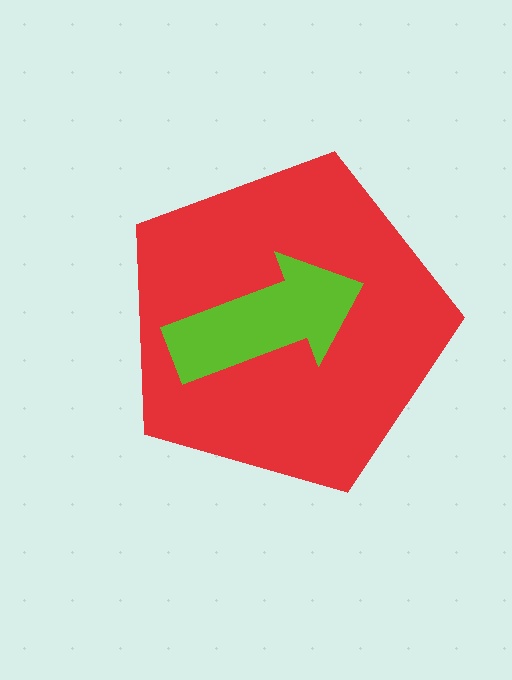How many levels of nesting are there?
2.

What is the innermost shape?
The lime arrow.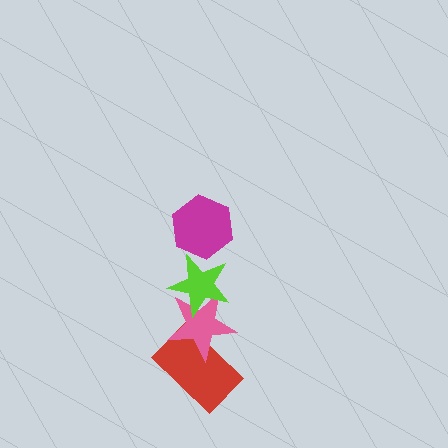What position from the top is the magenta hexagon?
The magenta hexagon is 1st from the top.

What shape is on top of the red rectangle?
The pink star is on top of the red rectangle.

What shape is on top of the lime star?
The magenta hexagon is on top of the lime star.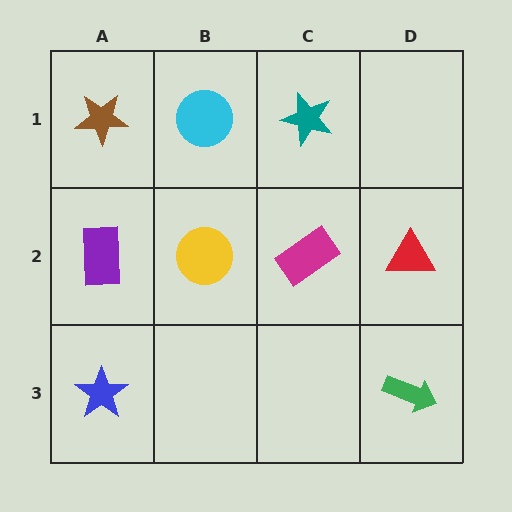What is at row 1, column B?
A cyan circle.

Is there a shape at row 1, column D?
No, that cell is empty.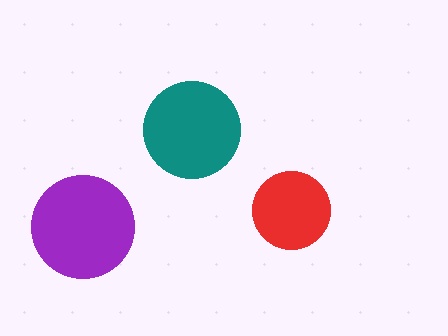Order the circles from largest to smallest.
the purple one, the teal one, the red one.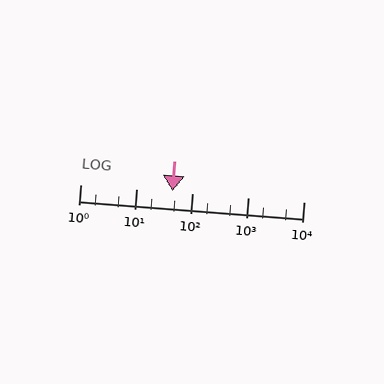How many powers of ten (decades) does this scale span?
The scale spans 4 decades, from 1 to 10000.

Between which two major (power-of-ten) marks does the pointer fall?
The pointer is between 10 and 100.